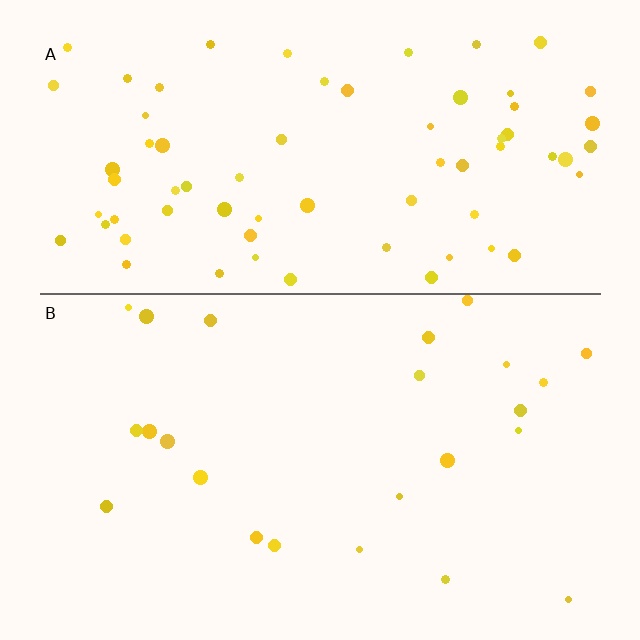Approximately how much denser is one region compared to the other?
Approximately 2.9× — region A over region B.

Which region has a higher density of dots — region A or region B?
A (the top).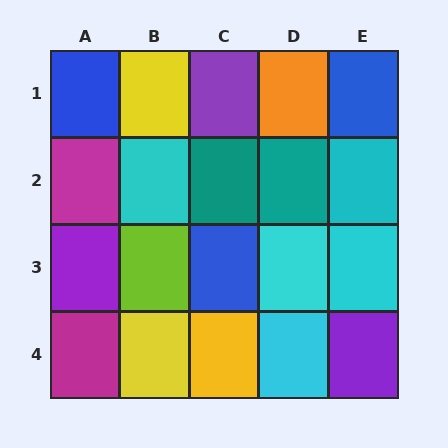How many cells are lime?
1 cell is lime.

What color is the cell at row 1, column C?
Purple.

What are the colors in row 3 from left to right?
Purple, lime, blue, cyan, cyan.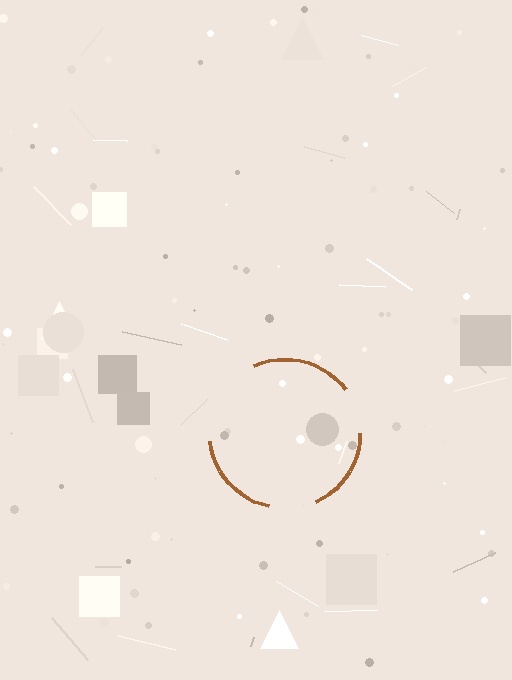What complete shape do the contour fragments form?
The contour fragments form a circle.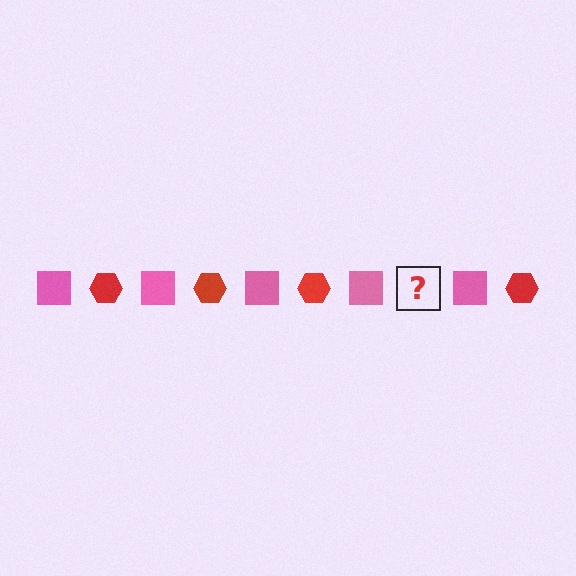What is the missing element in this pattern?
The missing element is a red hexagon.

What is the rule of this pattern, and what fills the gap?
The rule is that the pattern alternates between pink square and red hexagon. The gap should be filled with a red hexagon.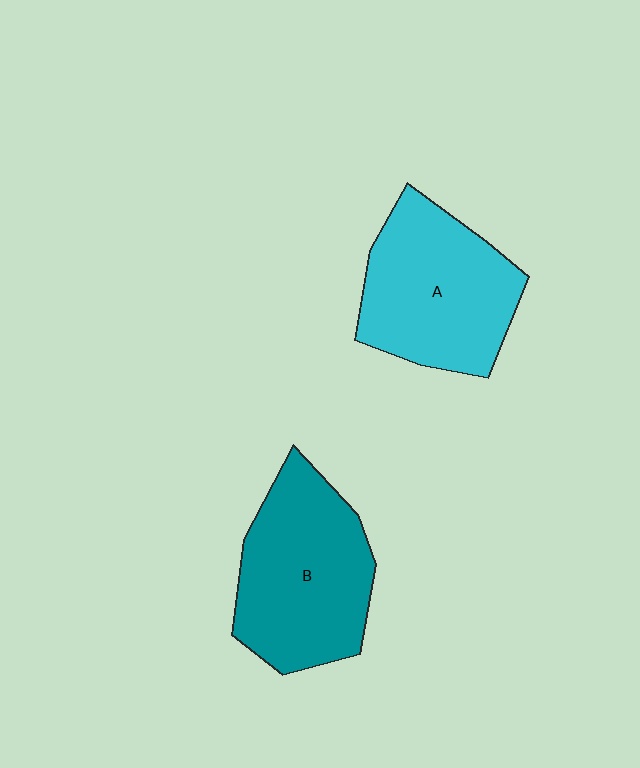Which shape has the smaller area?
Shape A (cyan).